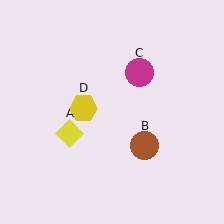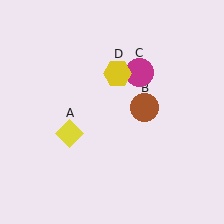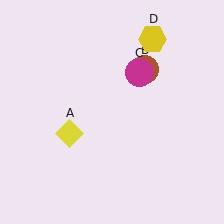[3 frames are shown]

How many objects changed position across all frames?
2 objects changed position: brown circle (object B), yellow hexagon (object D).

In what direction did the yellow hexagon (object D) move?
The yellow hexagon (object D) moved up and to the right.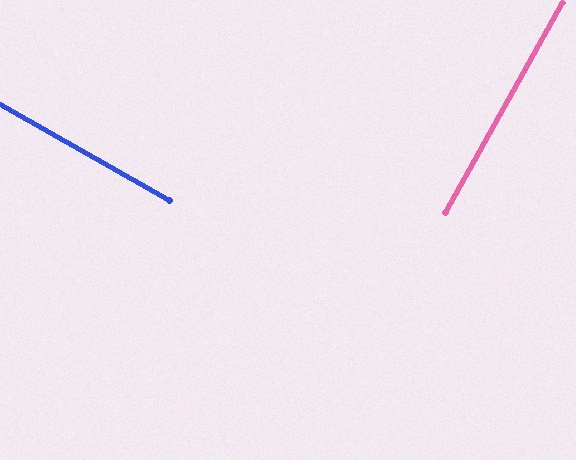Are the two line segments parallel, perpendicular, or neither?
Perpendicular — they meet at approximately 90°.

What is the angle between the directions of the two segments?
Approximately 90 degrees.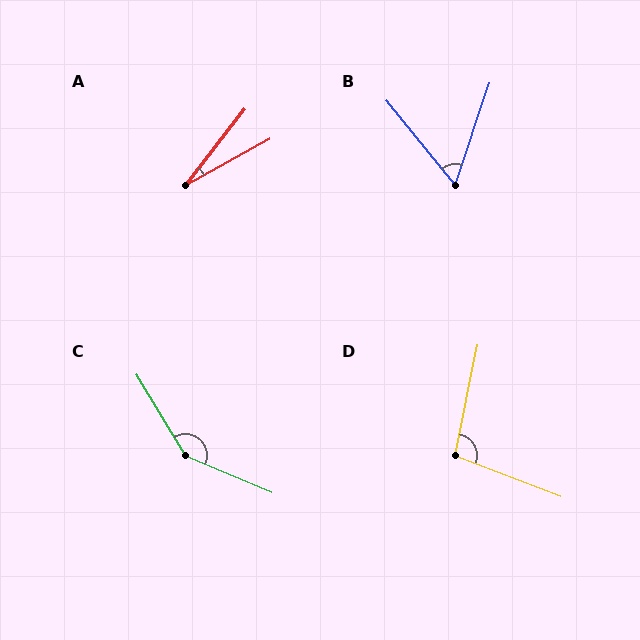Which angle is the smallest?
A, at approximately 23 degrees.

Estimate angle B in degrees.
Approximately 57 degrees.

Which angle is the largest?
C, at approximately 144 degrees.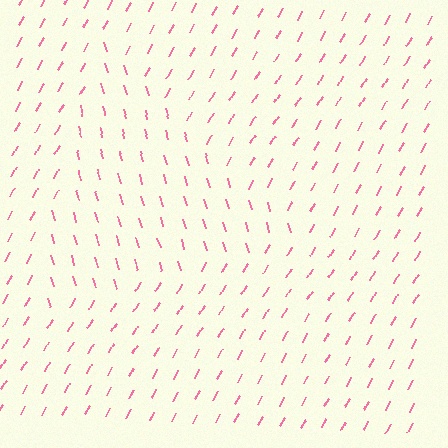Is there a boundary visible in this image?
Yes, there is a texture boundary formed by a change in line orientation.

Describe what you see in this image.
The image is filled with small pink line segments. A triangle region in the image has lines oriented differently from the surrounding lines, creating a visible texture boundary.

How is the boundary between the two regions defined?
The boundary is defined purely by a change in line orientation (approximately 45 degrees difference). All lines are the same color and thickness.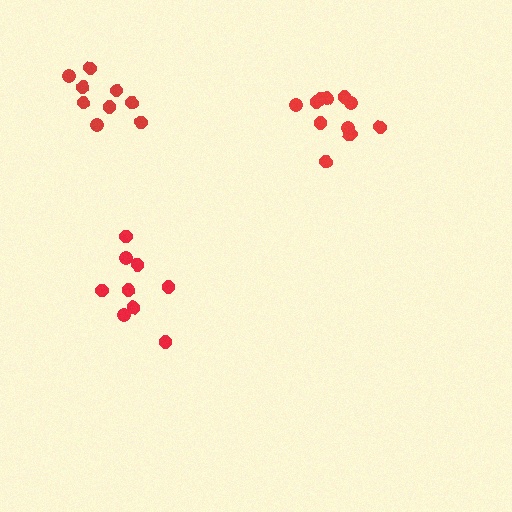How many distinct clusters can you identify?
There are 3 distinct clusters.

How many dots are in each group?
Group 1: 9 dots, Group 2: 12 dots, Group 3: 9 dots (30 total).